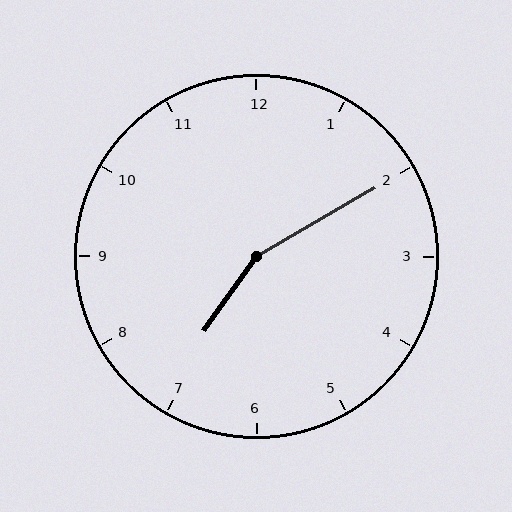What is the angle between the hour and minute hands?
Approximately 155 degrees.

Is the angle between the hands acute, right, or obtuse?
It is obtuse.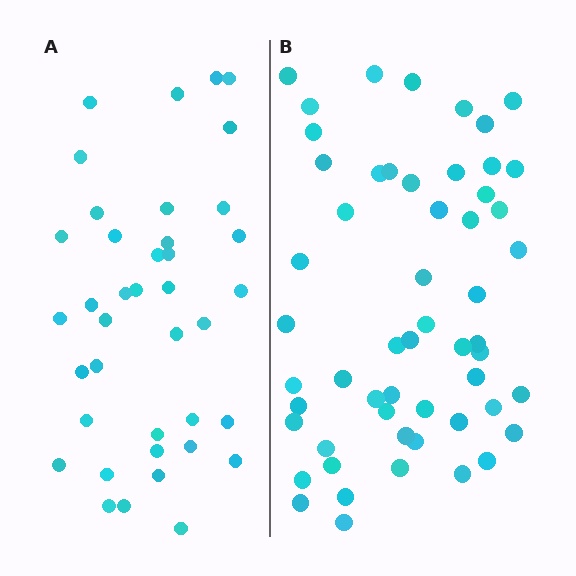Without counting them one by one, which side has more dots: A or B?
Region B (the right region) has more dots.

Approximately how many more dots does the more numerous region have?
Region B has approximately 15 more dots than region A.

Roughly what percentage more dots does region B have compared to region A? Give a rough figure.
About 40% more.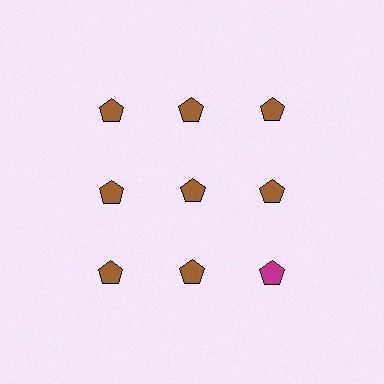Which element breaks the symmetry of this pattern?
The magenta pentagon in the third row, center column breaks the symmetry. All other shapes are brown pentagons.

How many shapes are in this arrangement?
There are 9 shapes arranged in a grid pattern.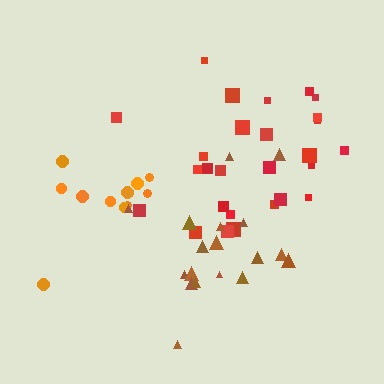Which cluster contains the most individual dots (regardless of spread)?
Red (27).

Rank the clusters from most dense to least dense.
orange, brown, red.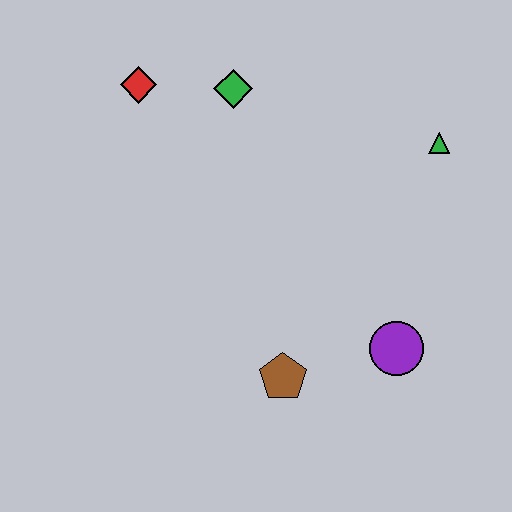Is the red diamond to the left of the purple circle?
Yes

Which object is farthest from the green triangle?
The red diamond is farthest from the green triangle.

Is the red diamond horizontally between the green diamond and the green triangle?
No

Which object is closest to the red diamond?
The green diamond is closest to the red diamond.